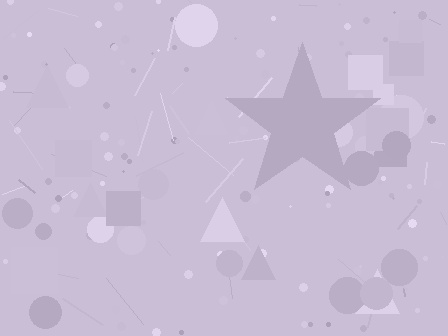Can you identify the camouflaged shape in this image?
The camouflaged shape is a star.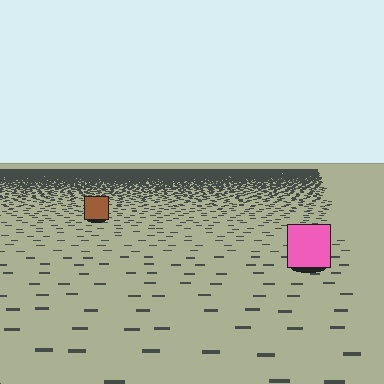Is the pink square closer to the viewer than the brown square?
Yes. The pink square is closer — you can tell from the texture gradient: the ground texture is coarser near it.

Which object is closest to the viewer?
The pink square is closest. The texture marks near it are larger and more spread out.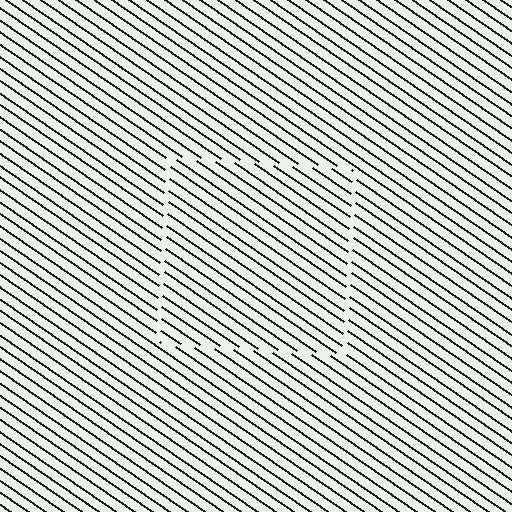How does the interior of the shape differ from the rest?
The interior of the shape contains the same grating, shifted by half a period — the contour is defined by the phase discontinuity where line-ends from the inner and outer gratings abut.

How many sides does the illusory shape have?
4 sides — the line-ends trace a square.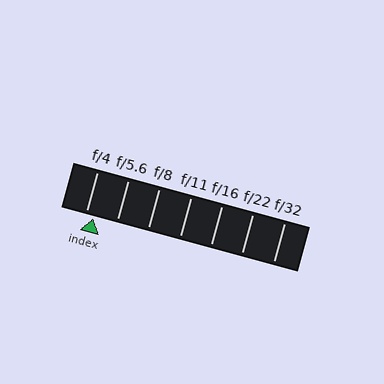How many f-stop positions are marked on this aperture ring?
There are 7 f-stop positions marked.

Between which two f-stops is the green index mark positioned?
The index mark is between f/4 and f/5.6.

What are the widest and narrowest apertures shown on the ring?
The widest aperture shown is f/4 and the narrowest is f/32.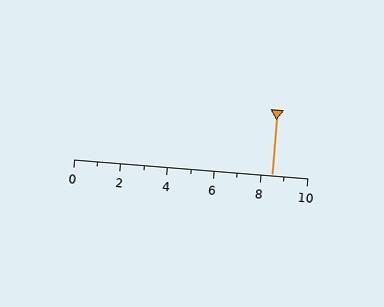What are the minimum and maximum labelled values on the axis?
The axis runs from 0 to 10.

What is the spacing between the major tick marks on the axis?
The major ticks are spaced 2 apart.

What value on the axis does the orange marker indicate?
The marker indicates approximately 8.5.